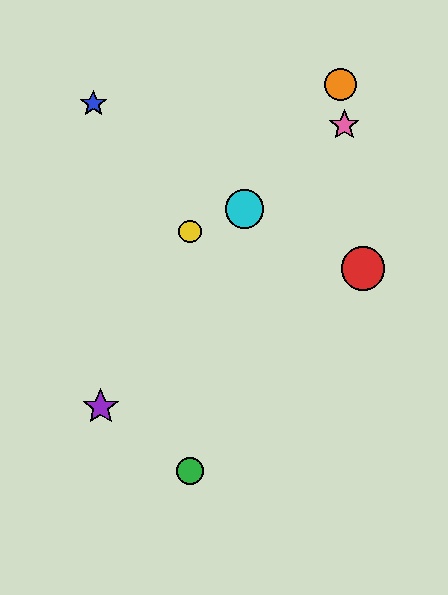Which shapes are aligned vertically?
The green circle, the yellow circle are aligned vertically.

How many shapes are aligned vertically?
2 shapes (the green circle, the yellow circle) are aligned vertically.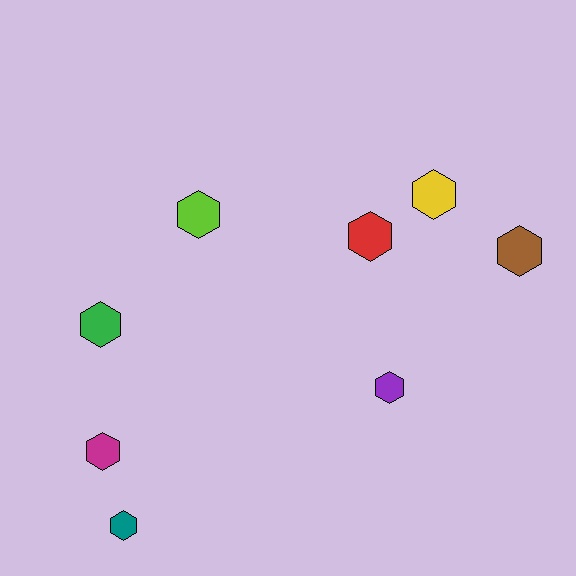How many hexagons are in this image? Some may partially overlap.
There are 8 hexagons.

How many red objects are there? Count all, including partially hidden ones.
There is 1 red object.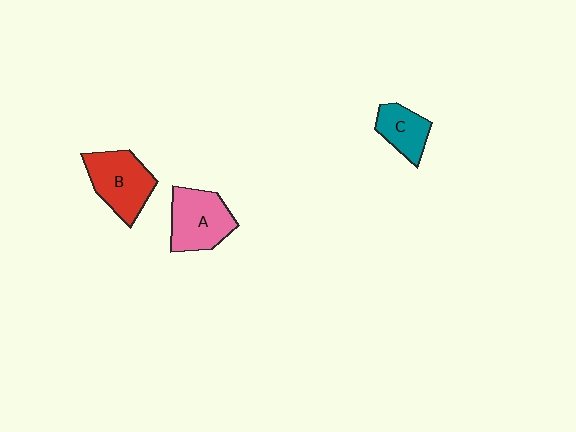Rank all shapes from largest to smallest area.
From largest to smallest: B (red), A (pink), C (teal).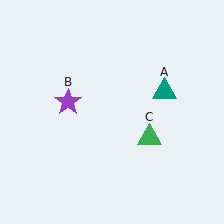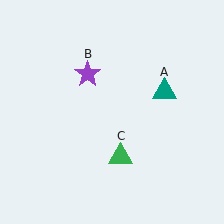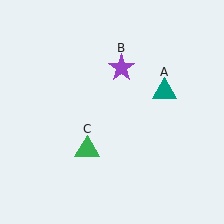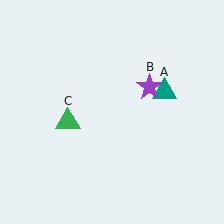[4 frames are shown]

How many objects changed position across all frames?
2 objects changed position: purple star (object B), green triangle (object C).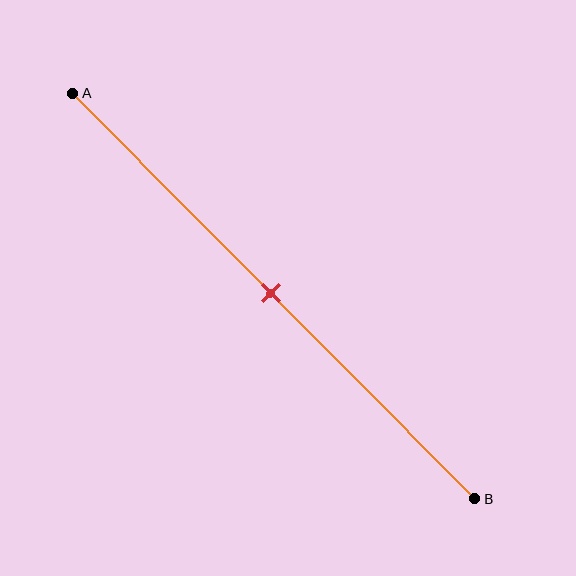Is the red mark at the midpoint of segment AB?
Yes, the mark is approximately at the midpoint.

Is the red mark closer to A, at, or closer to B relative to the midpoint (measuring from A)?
The red mark is approximately at the midpoint of segment AB.